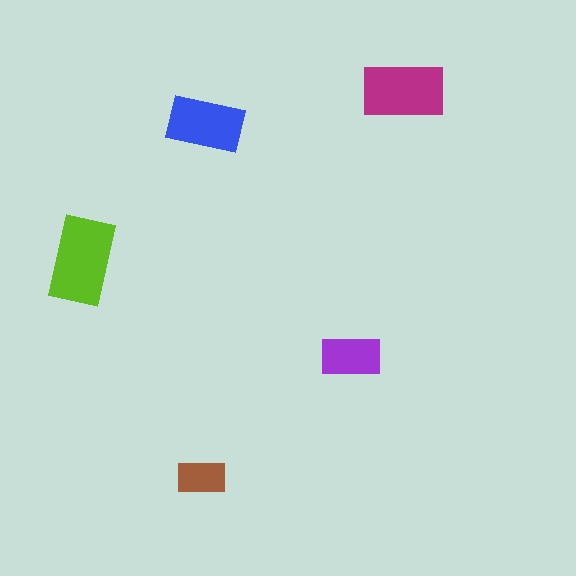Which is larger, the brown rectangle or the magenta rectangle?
The magenta one.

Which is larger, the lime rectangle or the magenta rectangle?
The lime one.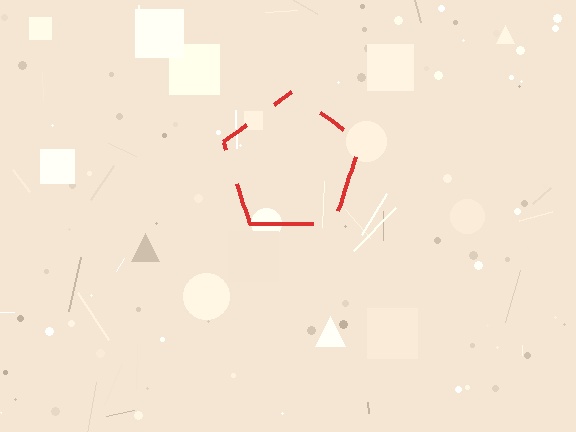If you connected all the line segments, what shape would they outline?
They would outline a pentagon.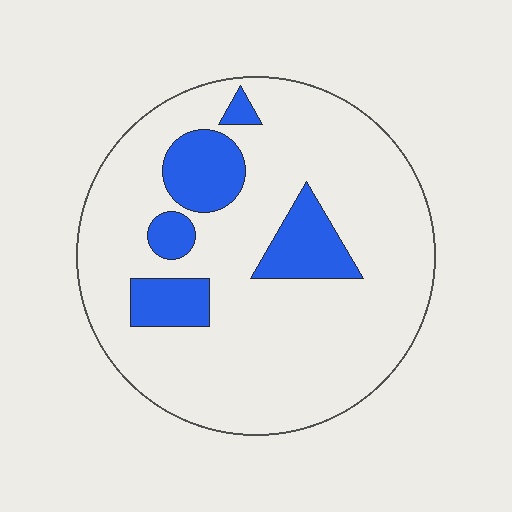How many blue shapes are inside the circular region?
5.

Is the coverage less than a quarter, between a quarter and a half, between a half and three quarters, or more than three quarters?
Less than a quarter.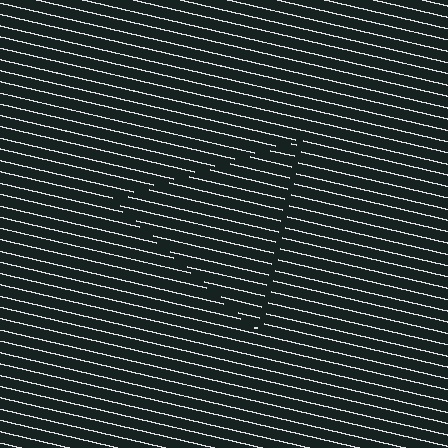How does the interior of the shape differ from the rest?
The interior of the shape contains the same grating, shifted by half a period — the contour is defined by the phase discontinuity where line-ends from the inner and outer gratings abut.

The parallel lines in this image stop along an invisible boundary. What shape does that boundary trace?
An illusory triangle. The interior of the shape contains the same grating, shifted by half a period — the contour is defined by the phase discontinuity where line-ends from the inner and outer gratings abut.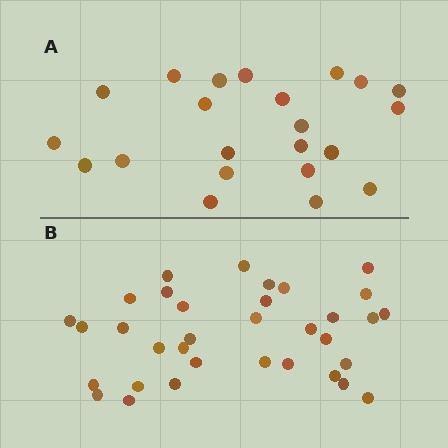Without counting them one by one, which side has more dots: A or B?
Region B (the bottom region) has more dots.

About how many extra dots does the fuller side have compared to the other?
Region B has roughly 12 or so more dots than region A.